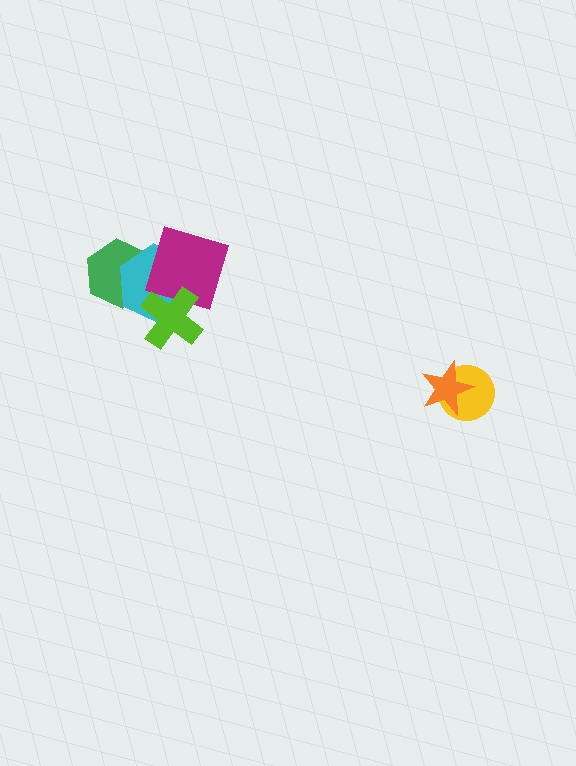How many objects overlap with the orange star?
1 object overlaps with the orange star.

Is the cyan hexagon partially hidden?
Yes, it is partially covered by another shape.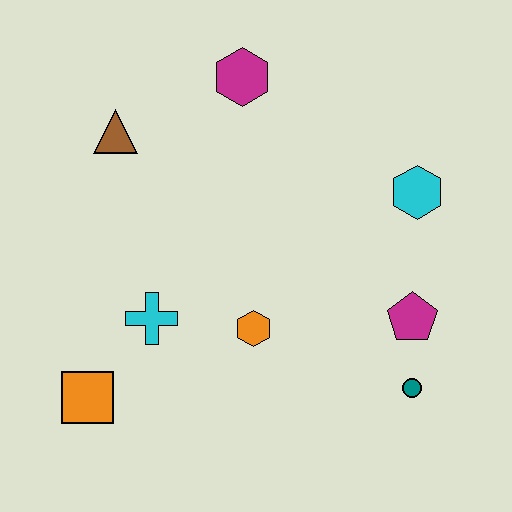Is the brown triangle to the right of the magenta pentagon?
No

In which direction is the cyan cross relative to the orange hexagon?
The cyan cross is to the left of the orange hexagon.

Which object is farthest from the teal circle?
The brown triangle is farthest from the teal circle.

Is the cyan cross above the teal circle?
Yes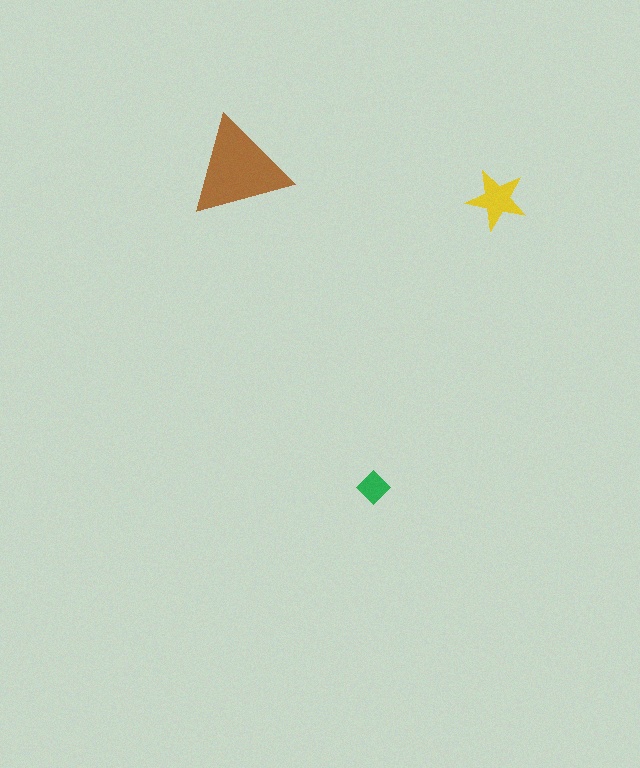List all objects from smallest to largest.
The green diamond, the yellow star, the brown triangle.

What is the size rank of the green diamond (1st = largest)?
3rd.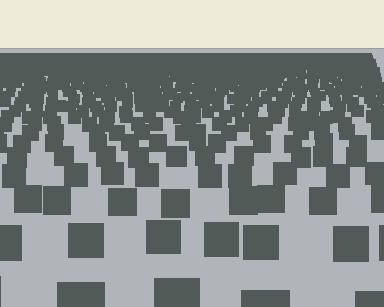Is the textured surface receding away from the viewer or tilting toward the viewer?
The surface is receding away from the viewer. Texture elements get smaller and denser toward the top.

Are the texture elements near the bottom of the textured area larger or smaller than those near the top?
Larger. Near the bottom, elements are closer to the viewer and appear at a bigger on-screen size.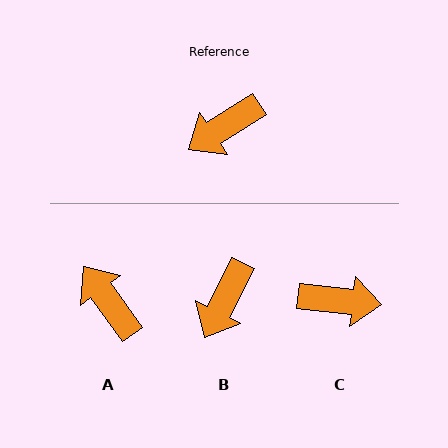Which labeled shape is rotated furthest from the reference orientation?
C, about 141 degrees away.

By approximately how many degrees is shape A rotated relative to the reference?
Approximately 87 degrees clockwise.